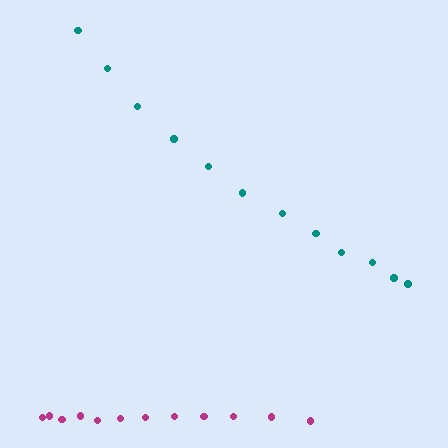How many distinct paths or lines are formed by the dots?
There are 2 distinct paths.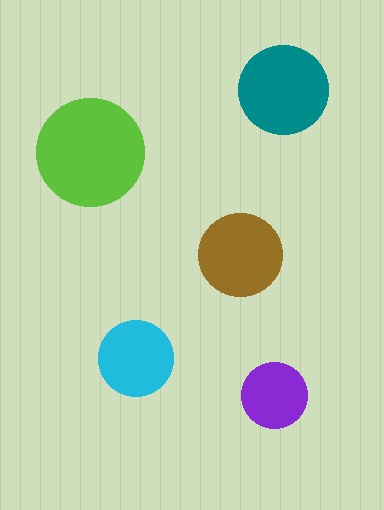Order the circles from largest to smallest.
the lime one, the teal one, the brown one, the cyan one, the purple one.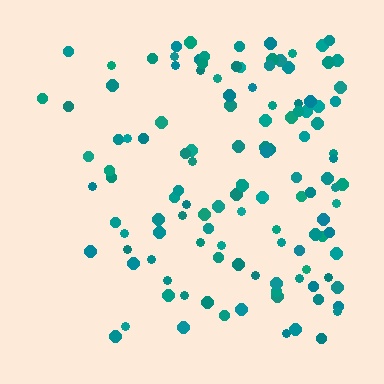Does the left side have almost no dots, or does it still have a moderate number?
Still a moderate number, just noticeably fewer than the right.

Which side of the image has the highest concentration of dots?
The right.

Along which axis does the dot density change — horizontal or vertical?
Horizontal.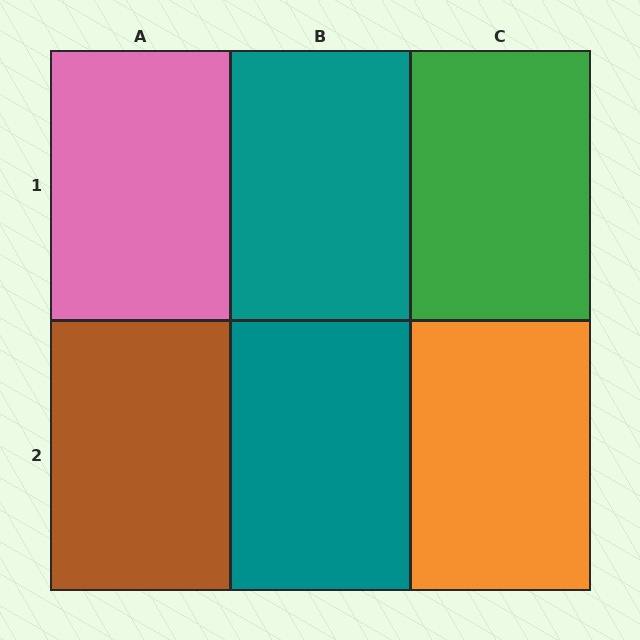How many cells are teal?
2 cells are teal.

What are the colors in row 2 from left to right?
Brown, teal, orange.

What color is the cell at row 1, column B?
Teal.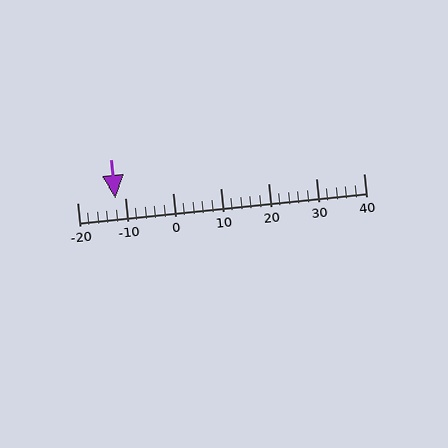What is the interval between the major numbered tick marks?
The major tick marks are spaced 10 units apart.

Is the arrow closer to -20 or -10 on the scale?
The arrow is closer to -10.